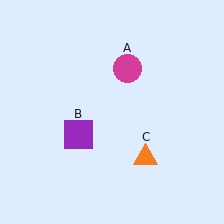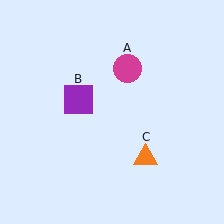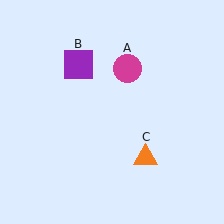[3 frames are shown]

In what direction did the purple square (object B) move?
The purple square (object B) moved up.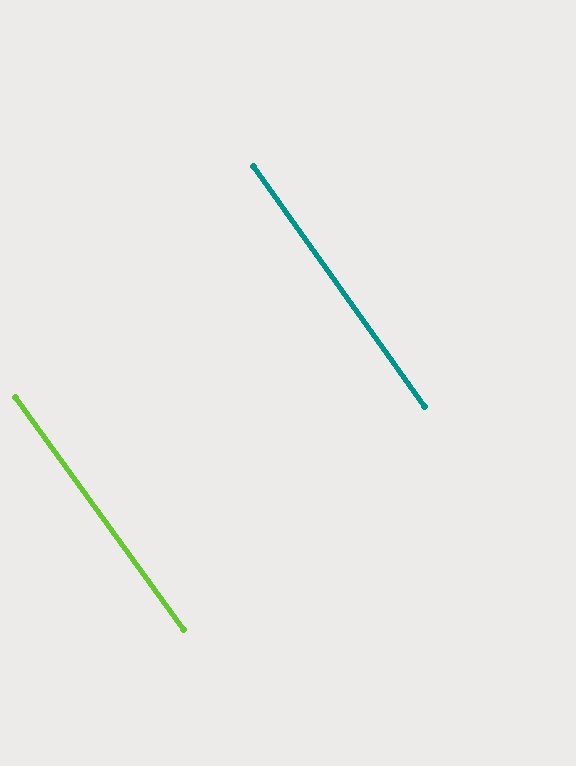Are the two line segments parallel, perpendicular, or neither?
Parallel — their directions differ by only 0.4°.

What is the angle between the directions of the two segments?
Approximately 0 degrees.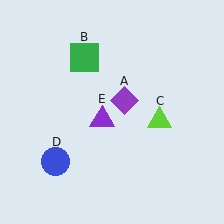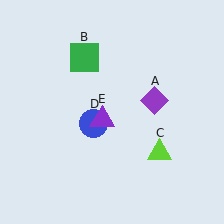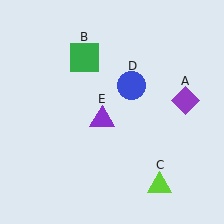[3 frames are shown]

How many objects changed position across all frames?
3 objects changed position: purple diamond (object A), lime triangle (object C), blue circle (object D).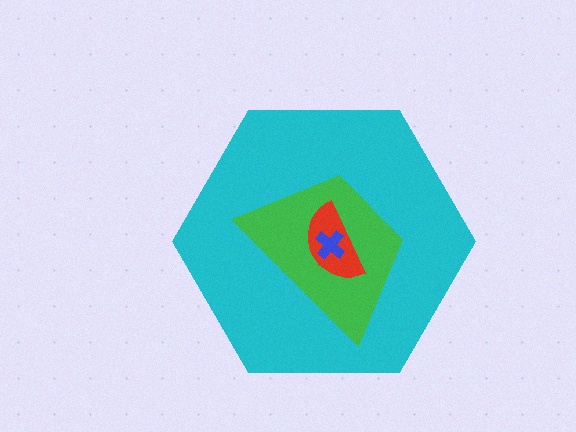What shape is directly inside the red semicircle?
The blue cross.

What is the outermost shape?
The cyan hexagon.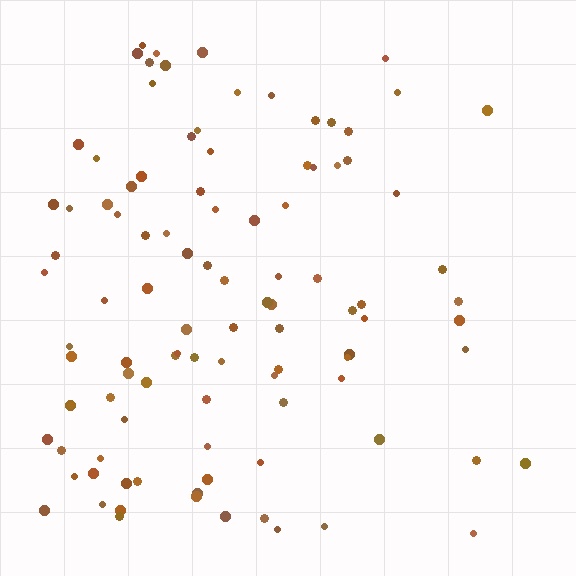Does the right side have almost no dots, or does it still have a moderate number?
Still a moderate number, just noticeably fewer than the left.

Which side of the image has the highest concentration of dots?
The left.